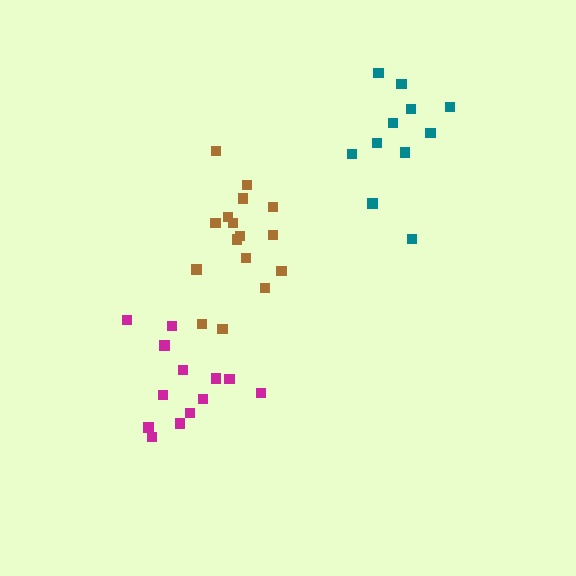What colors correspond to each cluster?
The clusters are colored: brown, teal, magenta.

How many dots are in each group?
Group 1: 16 dots, Group 2: 11 dots, Group 3: 13 dots (40 total).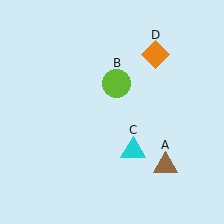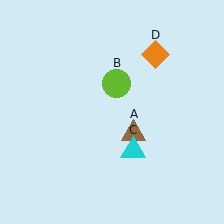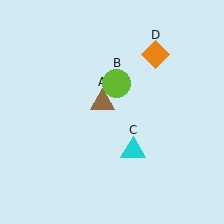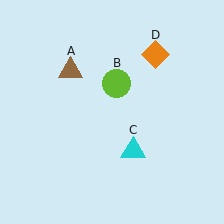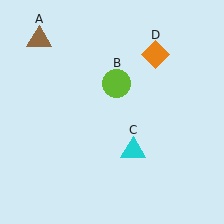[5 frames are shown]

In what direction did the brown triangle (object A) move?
The brown triangle (object A) moved up and to the left.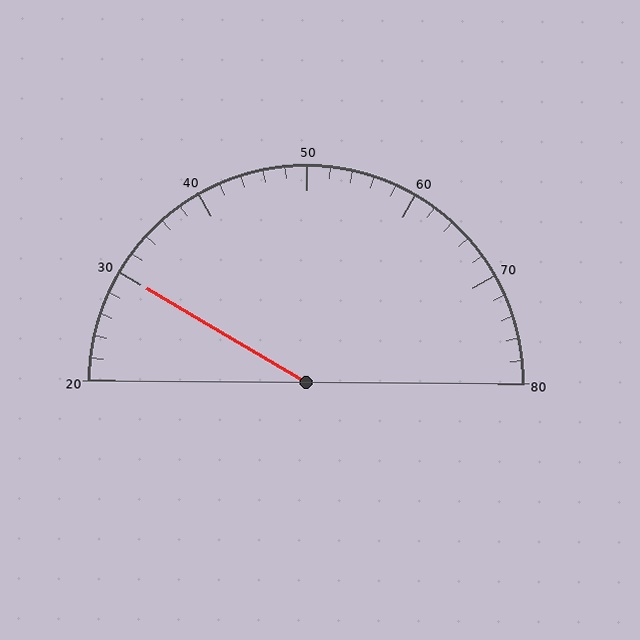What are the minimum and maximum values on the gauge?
The gauge ranges from 20 to 80.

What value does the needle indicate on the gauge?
The needle indicates approximately 30.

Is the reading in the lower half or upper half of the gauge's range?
The reading is in the lower half of the range (20 to 80).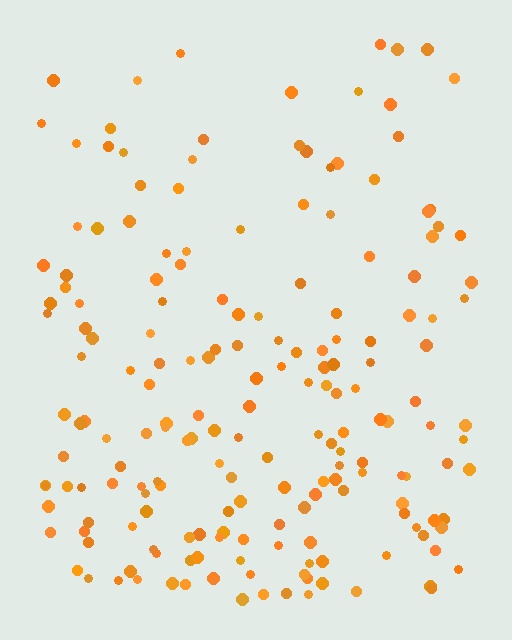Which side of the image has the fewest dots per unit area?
The top.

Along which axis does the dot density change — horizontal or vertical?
Vertical.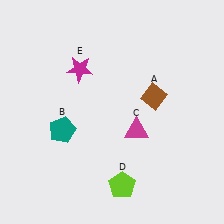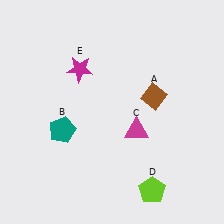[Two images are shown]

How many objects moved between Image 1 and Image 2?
1 object moved between the two images.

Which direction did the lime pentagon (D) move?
The lime pentagon (D) moved right.